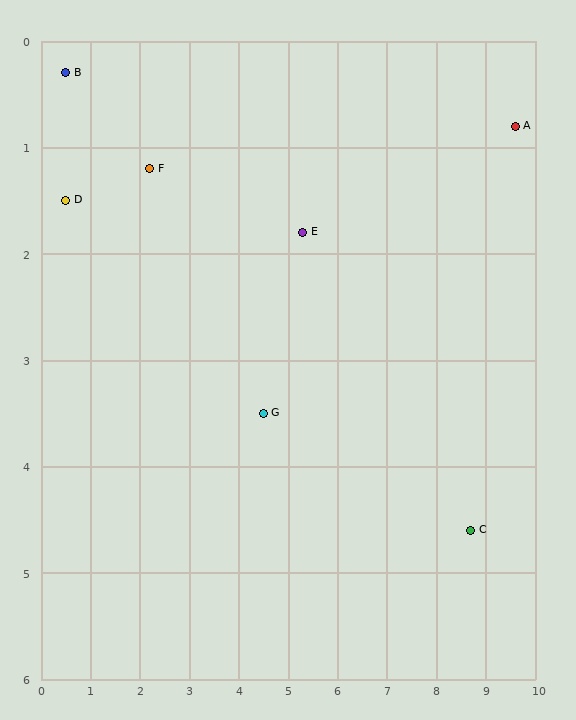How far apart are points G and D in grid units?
Points G and D are about 4.5 grid units apart.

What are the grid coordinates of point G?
Point G is at approximately (4.5, 3.5).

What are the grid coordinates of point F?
Point F is at approximately (2.2, 1.2).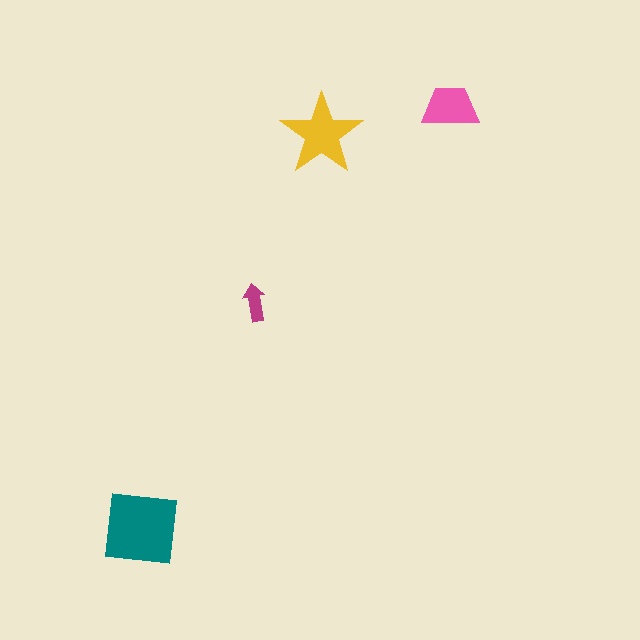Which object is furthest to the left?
The teal square is leftmost.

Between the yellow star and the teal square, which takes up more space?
The teal square.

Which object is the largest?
The teal square.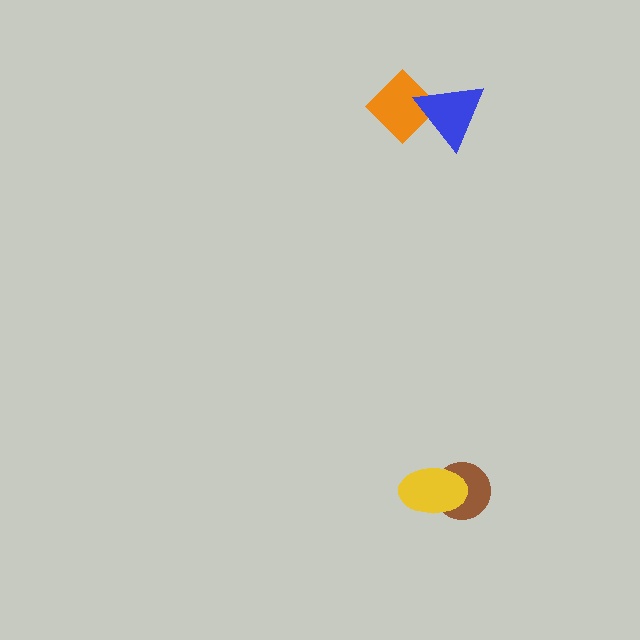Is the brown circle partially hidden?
Yes, it is partially covered by another shape.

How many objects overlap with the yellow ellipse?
1 object overlaps with the yellow ellipse.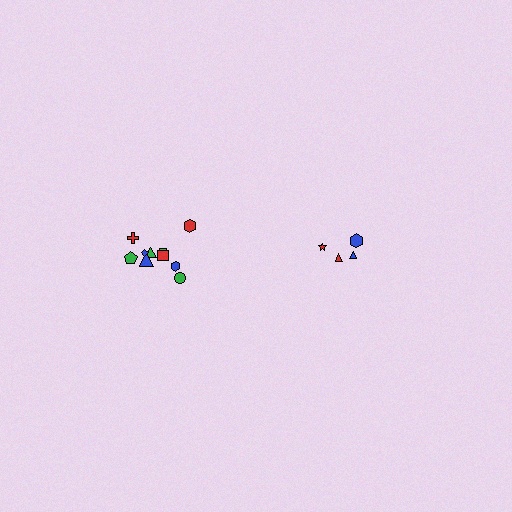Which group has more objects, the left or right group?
The left group.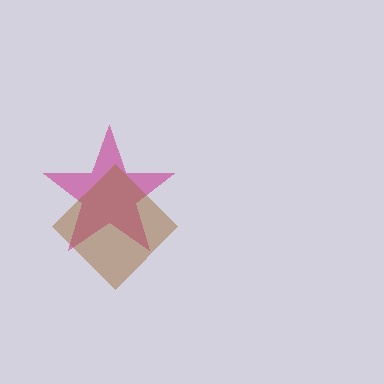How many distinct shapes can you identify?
There are 2 distinct shapes: a magenta star, a brown diamond.